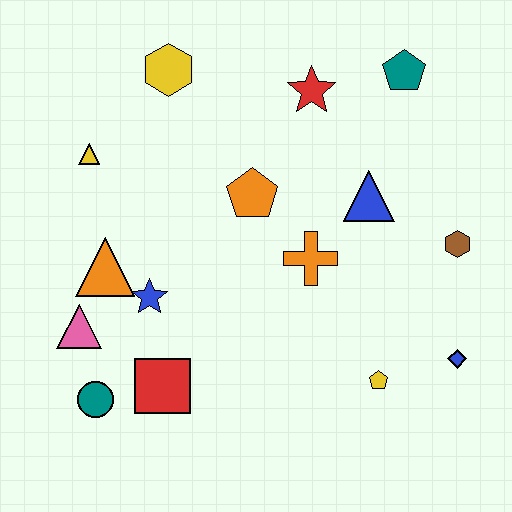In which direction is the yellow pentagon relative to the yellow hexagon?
The yellow pentagon is below the yellow hexagon.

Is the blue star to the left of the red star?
Yes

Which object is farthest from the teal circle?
The teal pentagon is farthest from the teal circle.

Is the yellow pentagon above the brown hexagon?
No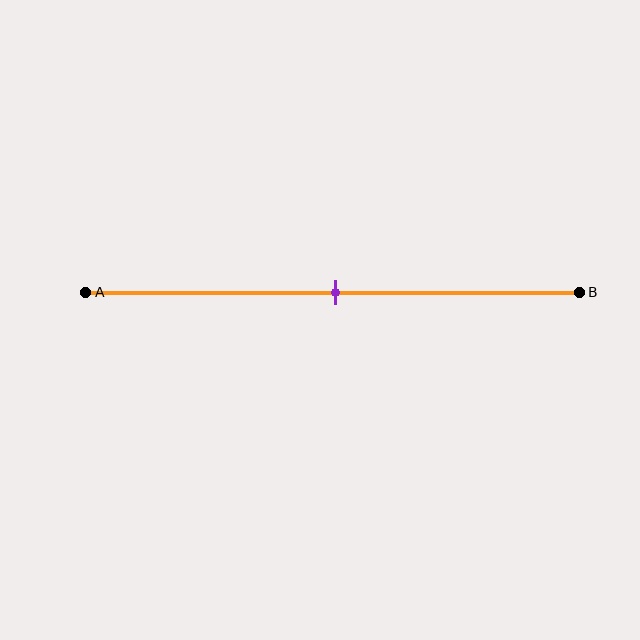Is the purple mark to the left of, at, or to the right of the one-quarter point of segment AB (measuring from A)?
The purple mark is to the right of the one-quarter point of segment AB.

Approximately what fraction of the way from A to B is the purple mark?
The purple mark is approximately 50% of the way from A to B.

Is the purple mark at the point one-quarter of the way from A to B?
No, the mark is at about 50% from A, not at the 25% one-quarter point.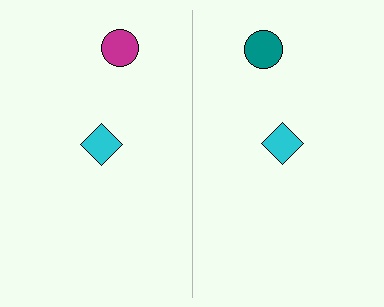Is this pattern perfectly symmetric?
No, the pattern is not perfectly symmetric. The teal circle on the right side breaks the symmetry — its mirror counterpart is magenta.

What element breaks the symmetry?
The teal circle on the right side breaks the symmetry — its mirror counterpart is magenta.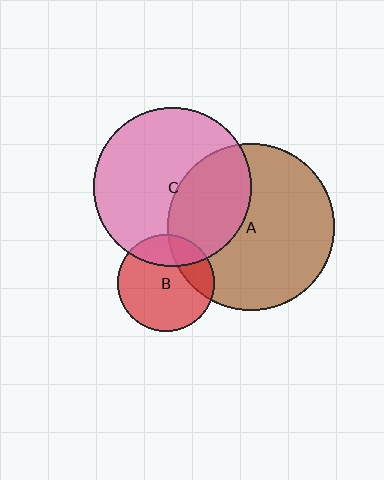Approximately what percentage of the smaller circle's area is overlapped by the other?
Approximately 25%.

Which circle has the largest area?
Circle A (brown).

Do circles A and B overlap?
Yes.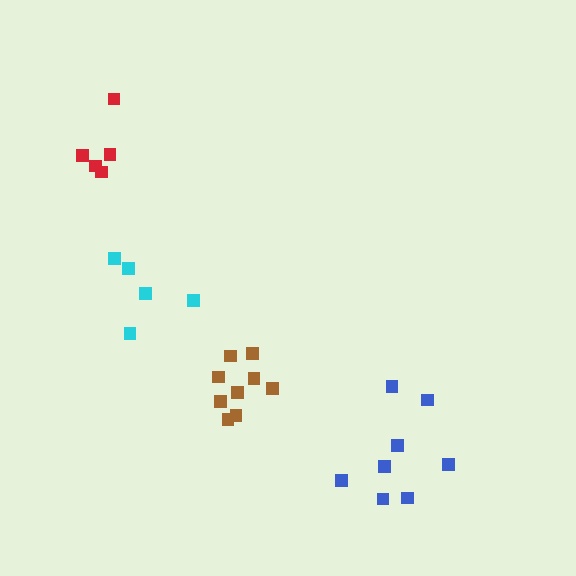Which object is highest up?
The red cluster is topmost.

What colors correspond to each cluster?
The clusters are colored: cyan, red, brown, blue.